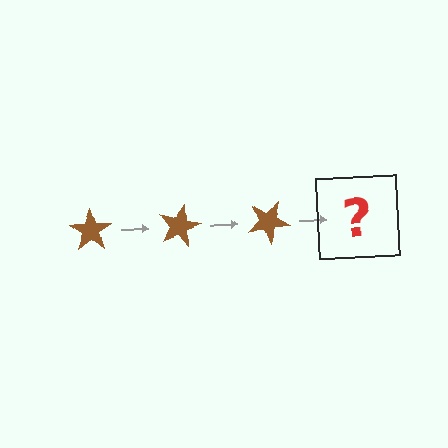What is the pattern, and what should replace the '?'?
The pattern is that the star rotates 15 degrees each step. The '?' should be a brown star rotated 45 degrees.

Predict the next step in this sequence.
The next step is a brown star rotated 45 degrees.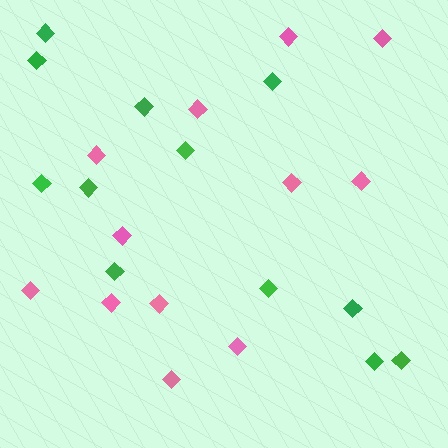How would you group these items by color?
There are 2 groups: one group of pink diamonds (12) and one group of green diamonds (12).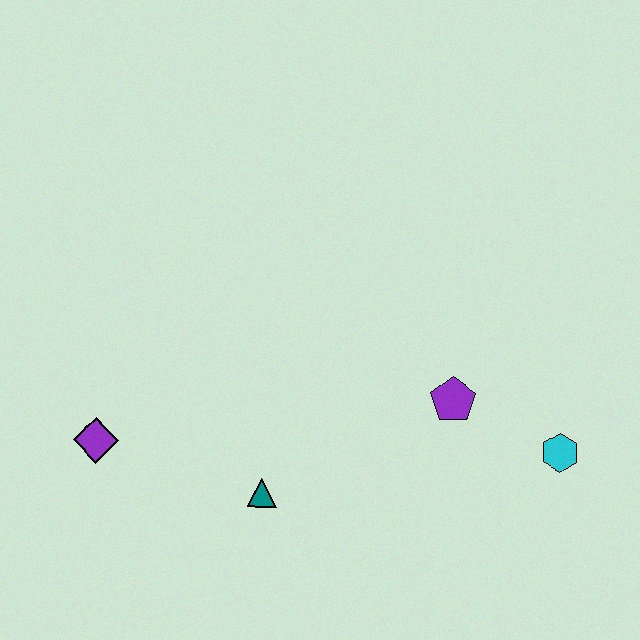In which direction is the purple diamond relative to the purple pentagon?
The purple diamond is to the left of the purple pentagon.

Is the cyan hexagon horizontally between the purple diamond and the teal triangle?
No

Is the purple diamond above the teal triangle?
Yes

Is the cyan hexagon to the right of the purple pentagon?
Yes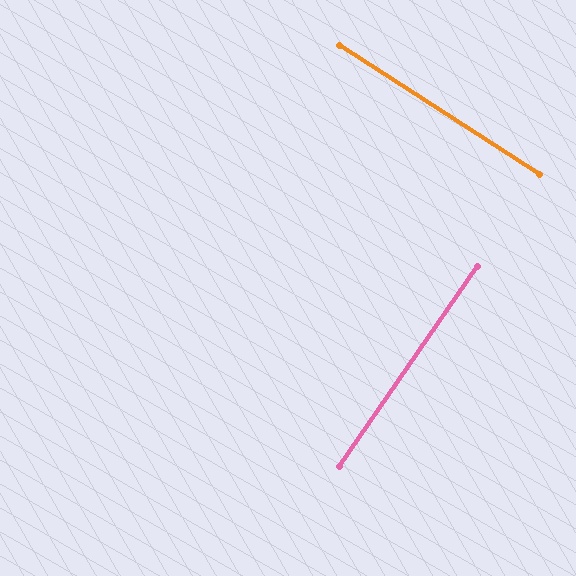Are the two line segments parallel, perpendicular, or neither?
Perpendicular — they meet at approximately 88°.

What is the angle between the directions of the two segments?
Approximately 88 degrees.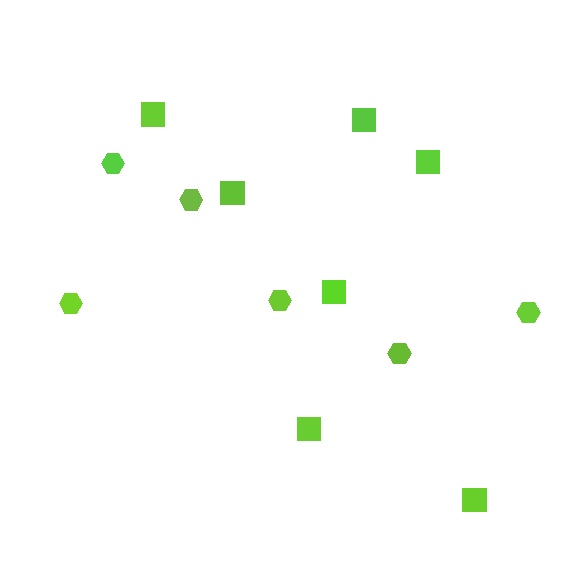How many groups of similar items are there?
There are 2 groups: one group of hexagons (6) and one group of squares (7).